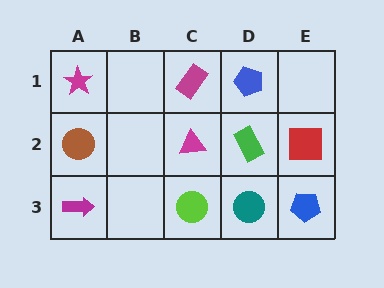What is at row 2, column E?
A red square.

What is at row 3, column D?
A teal circle.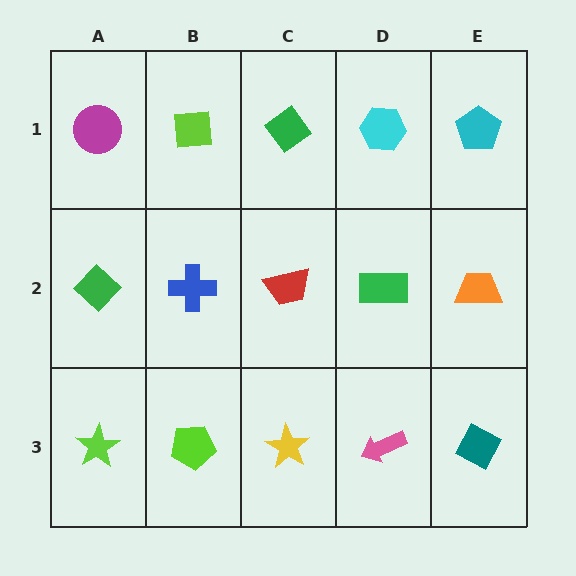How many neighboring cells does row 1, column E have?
2.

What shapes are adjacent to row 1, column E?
An orange trapezoid (row 2, column E), a cyan hexagon (row 1, column D).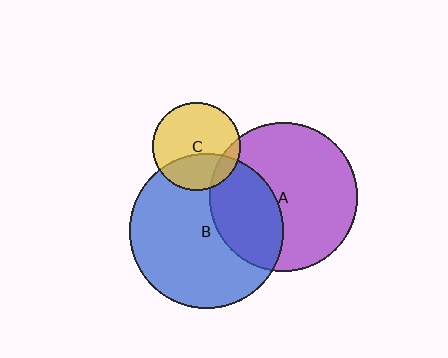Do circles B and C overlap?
Yes.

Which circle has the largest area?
Circle B (blue).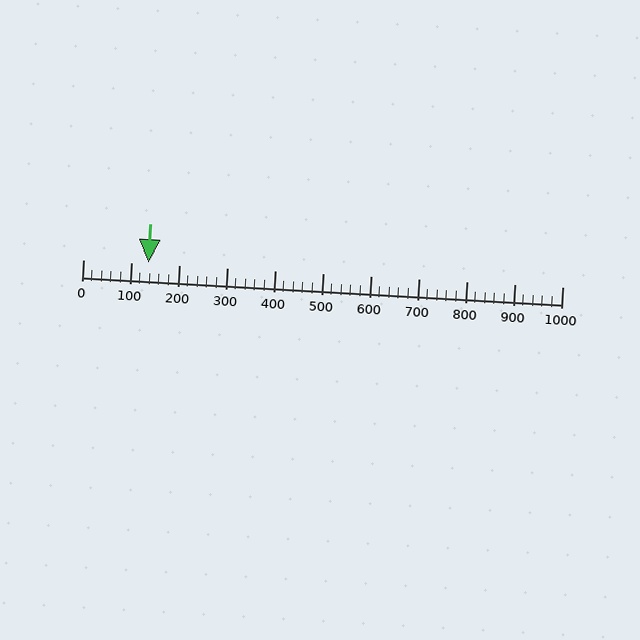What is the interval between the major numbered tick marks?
The major tick marks are spaced 100 units apart.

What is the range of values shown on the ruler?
The ruler shows values from 0 to 1000.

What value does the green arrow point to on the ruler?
The green arrow points to approximately 136.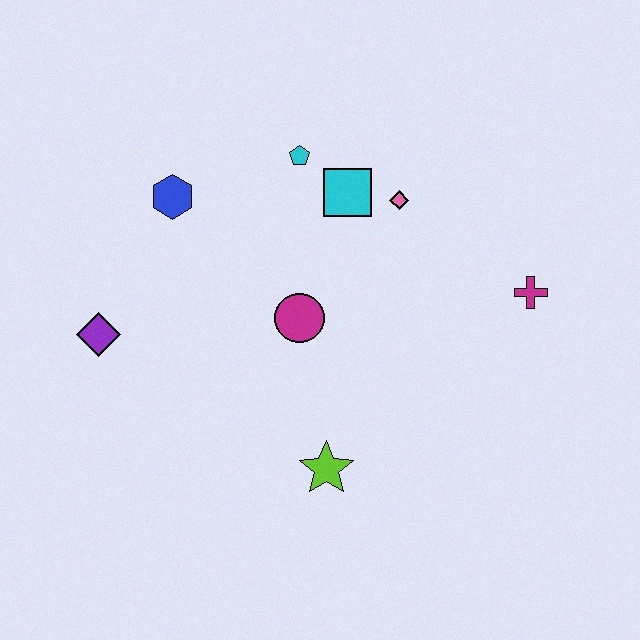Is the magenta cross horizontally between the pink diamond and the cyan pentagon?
No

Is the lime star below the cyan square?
Yes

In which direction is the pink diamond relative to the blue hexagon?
The pink diamond is to the right of the blue hexagon.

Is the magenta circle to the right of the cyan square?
No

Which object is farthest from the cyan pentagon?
The lime star is farthest from the cyan pentagon.